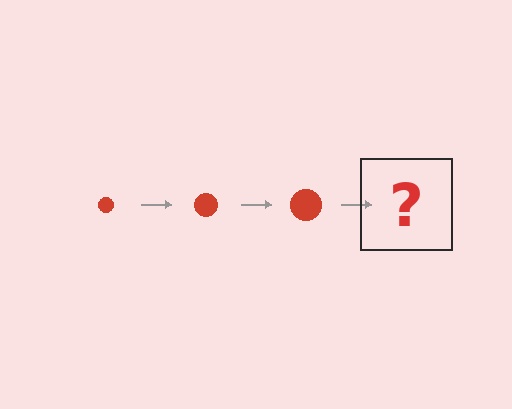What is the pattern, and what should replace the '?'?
The pattern is that the circle gets progressively larger each step. The '?' should be a red circle, larger than the previous one.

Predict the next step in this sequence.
The next step is a red circle, larger than the previous one.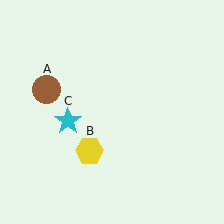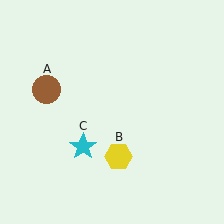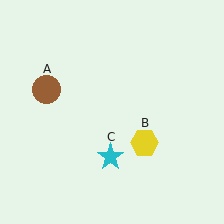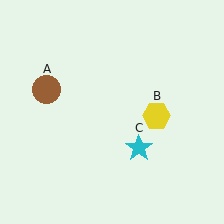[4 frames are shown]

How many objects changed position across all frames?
2 objects changed position: yellow hexagon (object B), cyan star (object C).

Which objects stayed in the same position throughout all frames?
Brown circle (object A) remained stationary.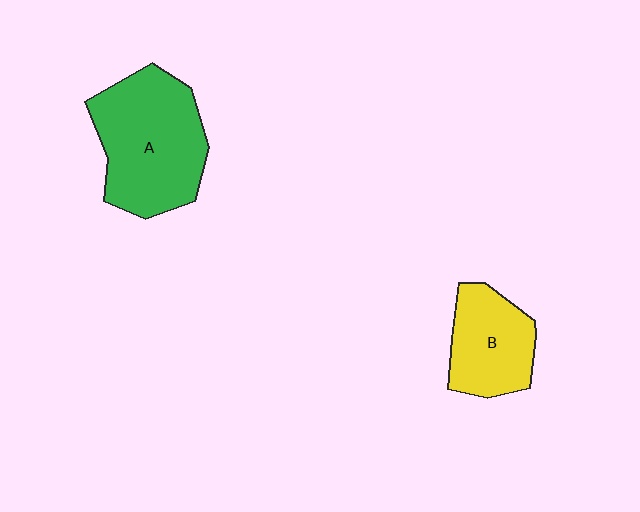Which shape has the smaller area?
Shape B (yellow).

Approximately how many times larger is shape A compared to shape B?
Approximately 1.6 times.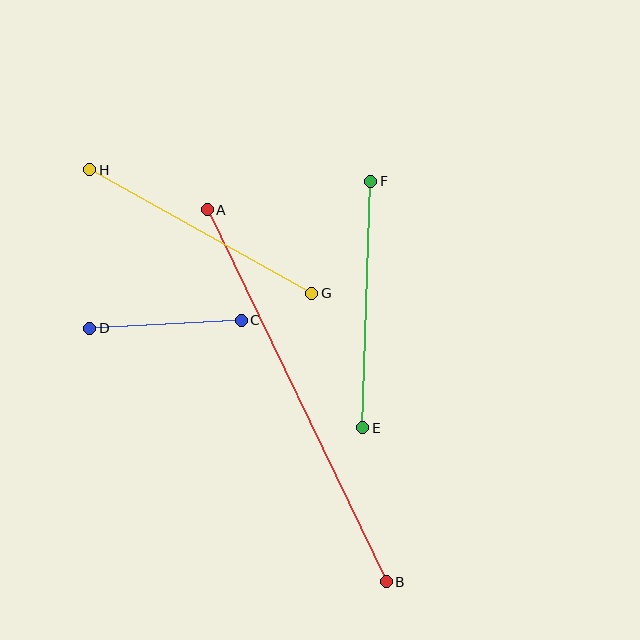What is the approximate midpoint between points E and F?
The midpoint is at approximately (367, 305) pixels.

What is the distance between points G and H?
The distance is approximately 254 pixels.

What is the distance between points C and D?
The distance is approximately 151 pixels.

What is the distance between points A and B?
The distance is approximately 413 pixels.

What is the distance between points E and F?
The distance is approximately 246 pixels.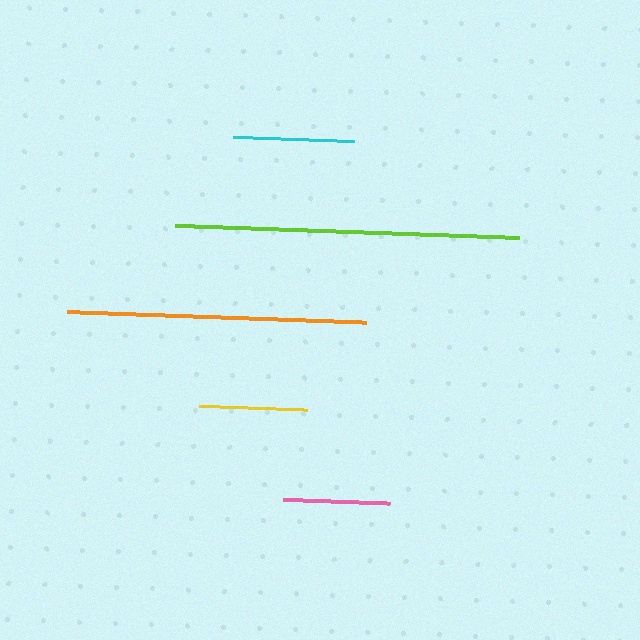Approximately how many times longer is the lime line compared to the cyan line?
The lime line is approximately 2.9 times the length of the cyan line.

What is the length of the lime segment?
The lime segment is approximately 344 pixels long.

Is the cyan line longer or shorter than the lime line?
The lime line is longer than the cyan line.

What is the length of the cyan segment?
The cyan segment is approximately 120 pixels long.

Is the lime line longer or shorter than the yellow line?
The lime line is longer than the yellow line.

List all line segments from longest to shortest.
From longest to shortest: lime, orange, cyan, yellow, pink.